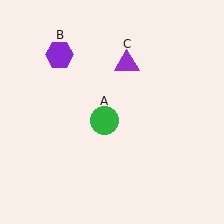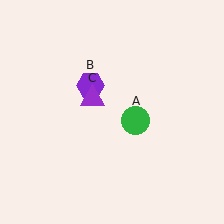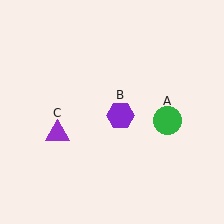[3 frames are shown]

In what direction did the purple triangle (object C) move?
The purple triangle (object C) moved down and to the left.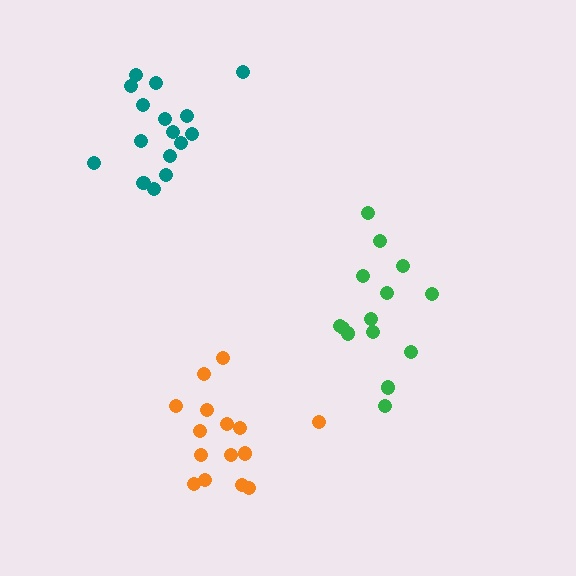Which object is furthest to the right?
The green cluster is rightmost.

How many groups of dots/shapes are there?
There are 3 groups.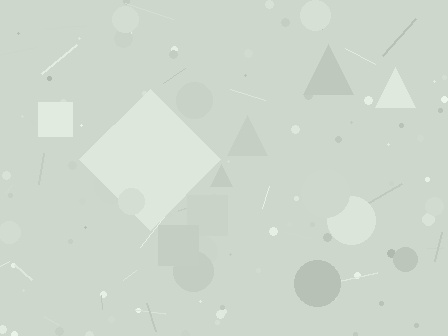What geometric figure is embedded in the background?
A diamond is embedded in the background.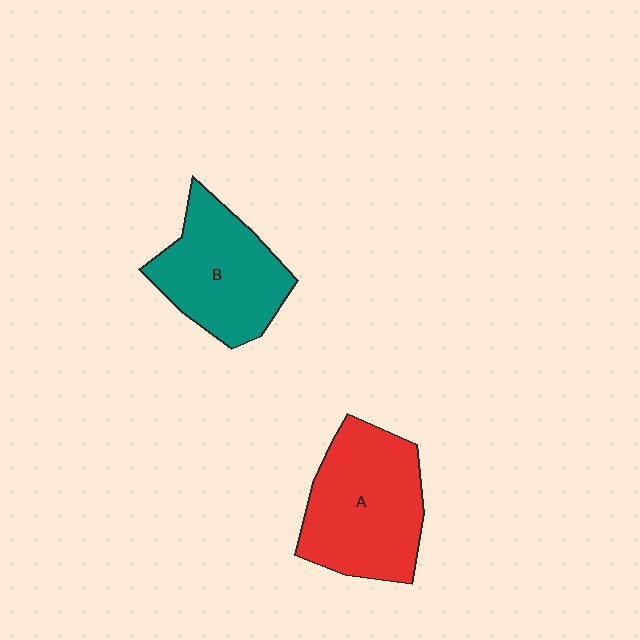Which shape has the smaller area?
Shape B (teal).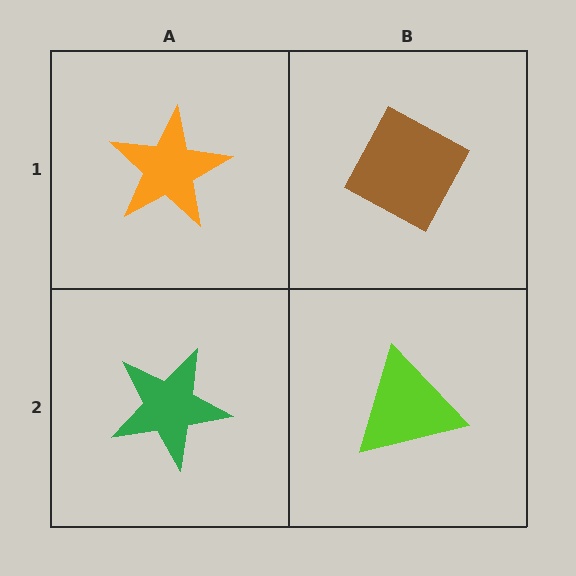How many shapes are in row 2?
2 shapes.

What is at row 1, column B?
A brown diamond.